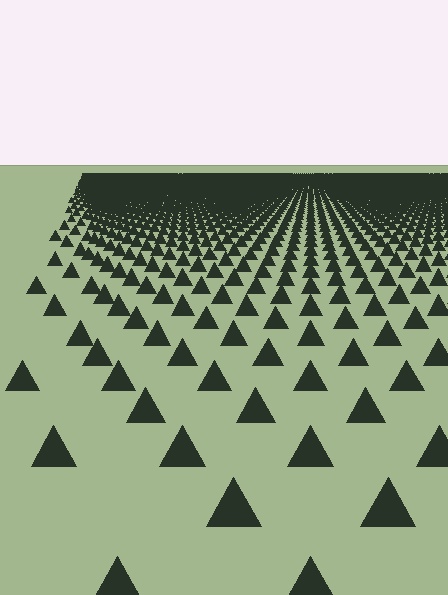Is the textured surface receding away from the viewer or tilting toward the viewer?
The surface is receding away from the viewer. Texture elements get smaller and denser toward the top.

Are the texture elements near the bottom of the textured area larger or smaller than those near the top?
Larger. Near the bottom, elements are closer to the viewer and appear at a bigger on-screen size.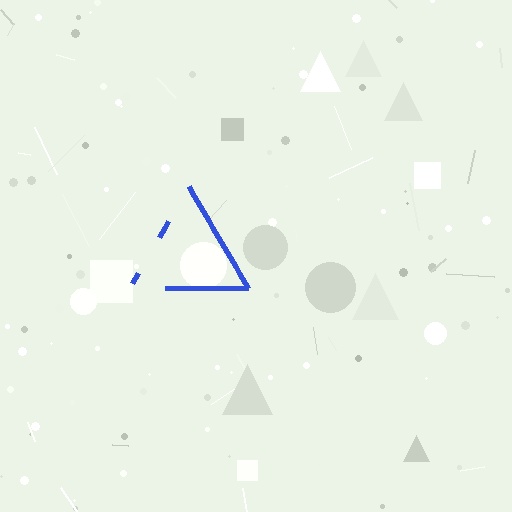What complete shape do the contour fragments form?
The contour fragments form a triangle.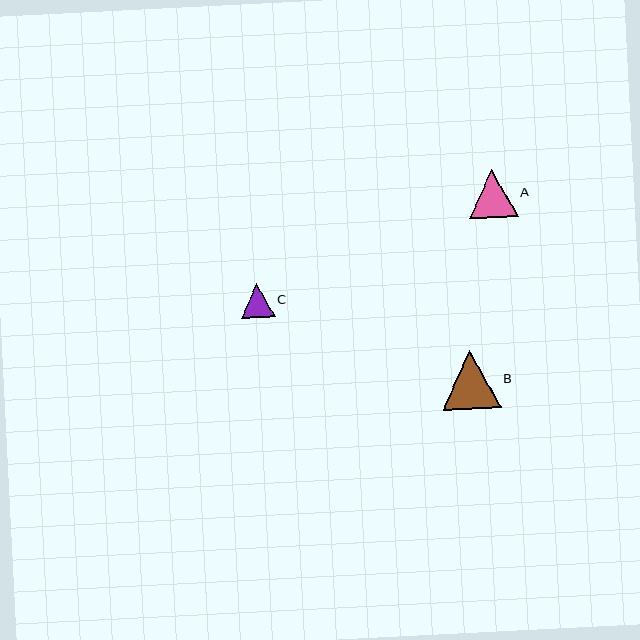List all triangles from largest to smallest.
From largest to smallest: B, A, C.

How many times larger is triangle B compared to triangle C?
Triangle B is approximately 1.7 times the size of triangle C.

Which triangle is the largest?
Triangle B is the largest with a size of approximately 59 pixels.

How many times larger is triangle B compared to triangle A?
Triangle B is approximately 1.2 times the size of triangle A.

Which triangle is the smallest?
Triangle C is the smallest with a size of approximately 34 pixels.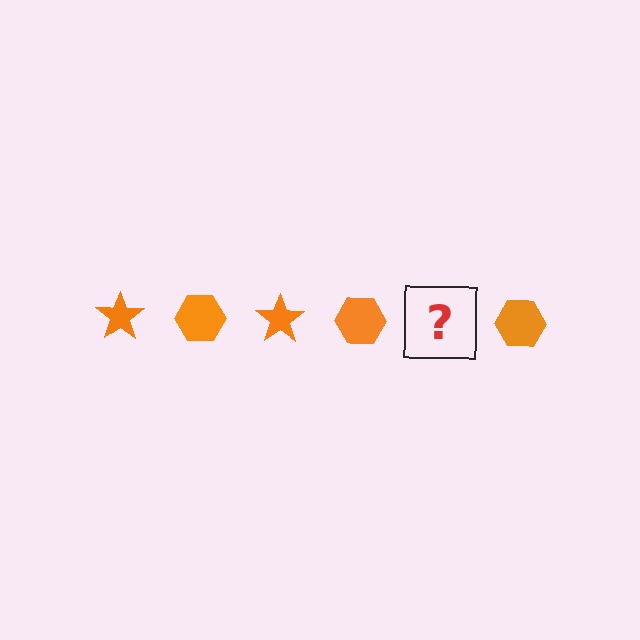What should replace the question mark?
The question mark should be replaced with an orange star.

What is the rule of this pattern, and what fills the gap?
The rule is that the pattern cycles through star, hexagon shapes in orange. The gap should be filled with an orange star.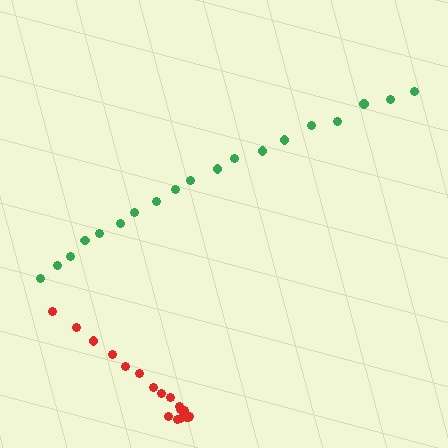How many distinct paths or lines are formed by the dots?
There are 2 distinct paths.